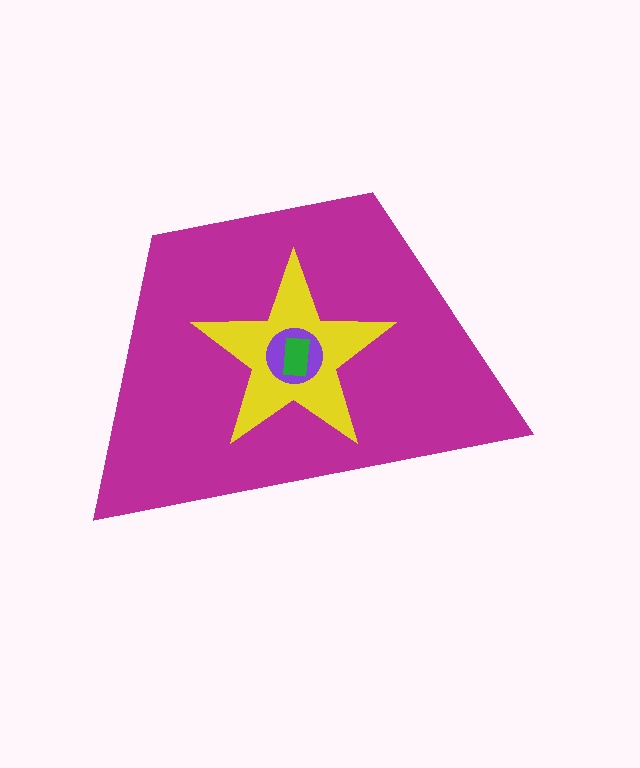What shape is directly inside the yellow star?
The purple circle.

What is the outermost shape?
The magenta trapezoid.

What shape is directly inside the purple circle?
The green rectangle.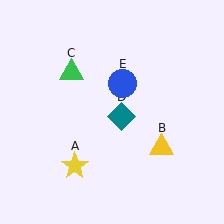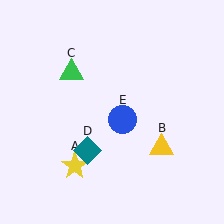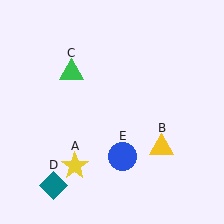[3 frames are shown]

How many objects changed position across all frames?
2 objects changed position: teal diamond (object D), blue circle (object E).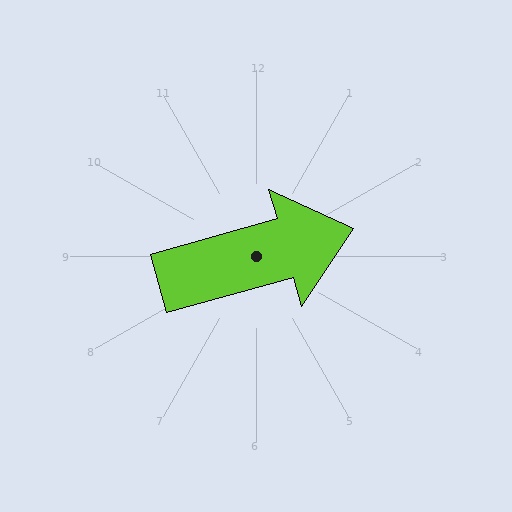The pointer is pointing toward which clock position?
Roughly 2 o'clock.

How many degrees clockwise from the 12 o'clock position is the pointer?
Approximately 74 degrees.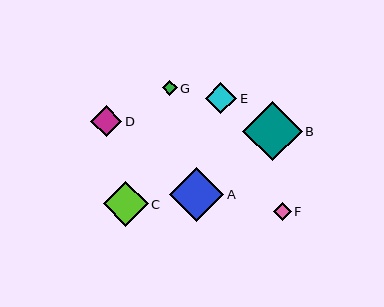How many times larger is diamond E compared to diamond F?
Diamond E is approximately 1.7 times the size of diamond F.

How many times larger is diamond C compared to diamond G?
Diamond C is approximately 3.0 times the size of diamond G.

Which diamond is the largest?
Diamond B is the largest with a size of approximately 59 pixels.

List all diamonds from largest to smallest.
From largest to smallest: B, A, C, D, E, F, G.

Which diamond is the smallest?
Diamond G is the smallest with a size of approximately 15 pixels.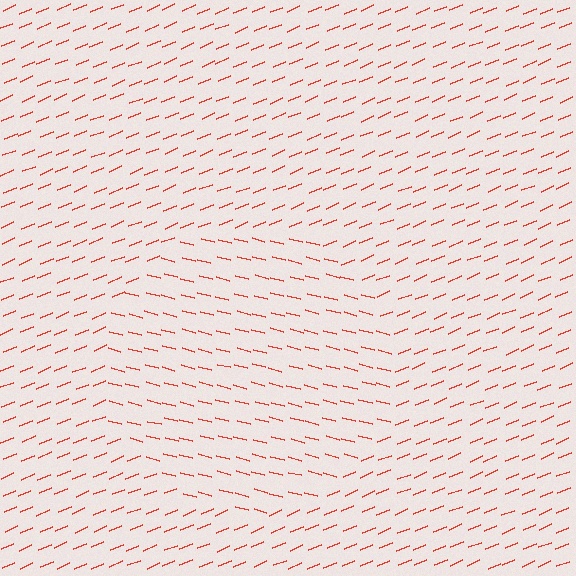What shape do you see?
I see a circle.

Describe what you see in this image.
The image is filled with small red line segments. A circle region in the image has lines oriented differently from the surrounding lines, creating a visible texture boundary.